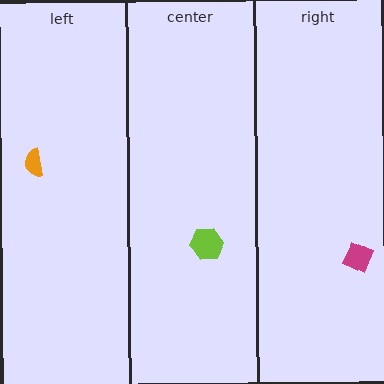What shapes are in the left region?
The orange semicircle.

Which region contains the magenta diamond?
The right region.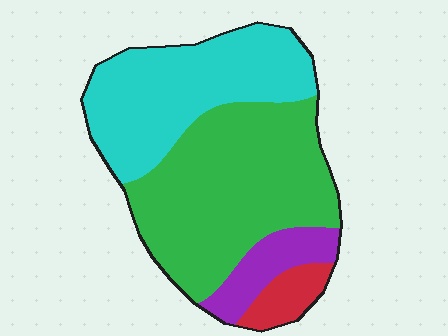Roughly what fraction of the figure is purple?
Purple takes up less than a quarter of the figure.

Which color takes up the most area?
Green, at roughly 50%.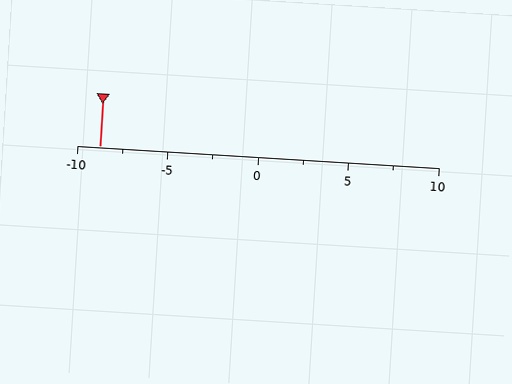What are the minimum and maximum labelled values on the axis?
The axis runs from -10 to 10.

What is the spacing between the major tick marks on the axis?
The major ticks are spaced 5 apart.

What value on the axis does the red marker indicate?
The marker indicates approximately -8.8.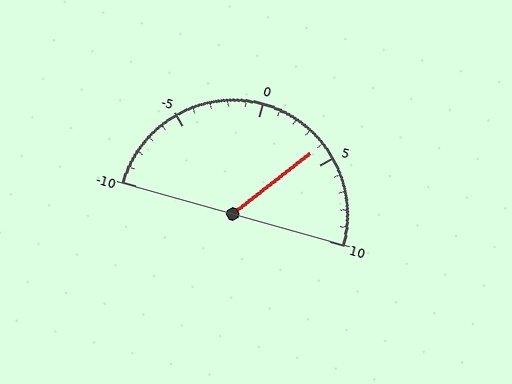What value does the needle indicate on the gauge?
The needle indicates approximately 4.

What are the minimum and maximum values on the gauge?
The gauge ranges from -10 to 10.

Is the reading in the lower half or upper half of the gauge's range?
The reading is in the upper half of the range (-10 to 10).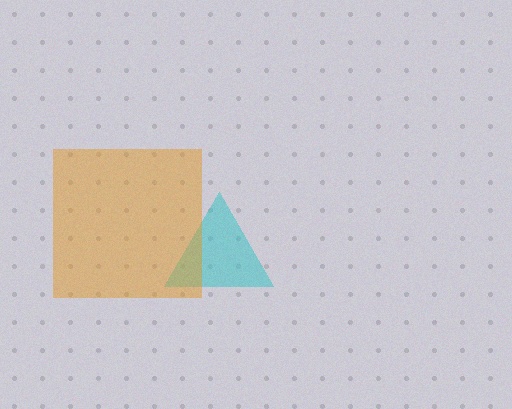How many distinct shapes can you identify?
There are 2 distinct shapes: a cyan triangle, an orange square.